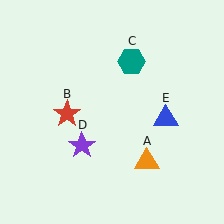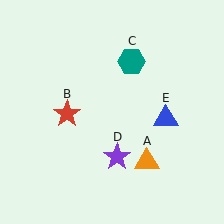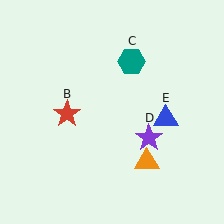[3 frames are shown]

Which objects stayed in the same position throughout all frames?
Orange triangle (object A) and red star (object B) and teal hexagon (object C) and blue triangle (object E) remained stationary.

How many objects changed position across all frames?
1 object changed position: purple star (object D).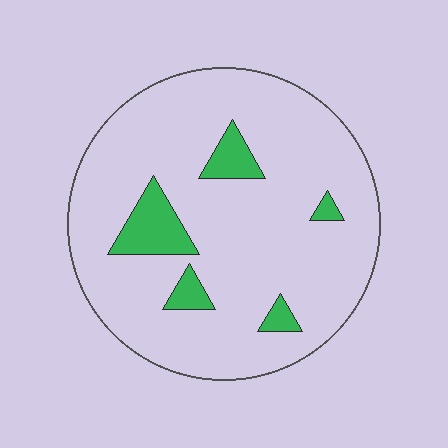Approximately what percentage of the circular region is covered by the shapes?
Approximately 10%.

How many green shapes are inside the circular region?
5.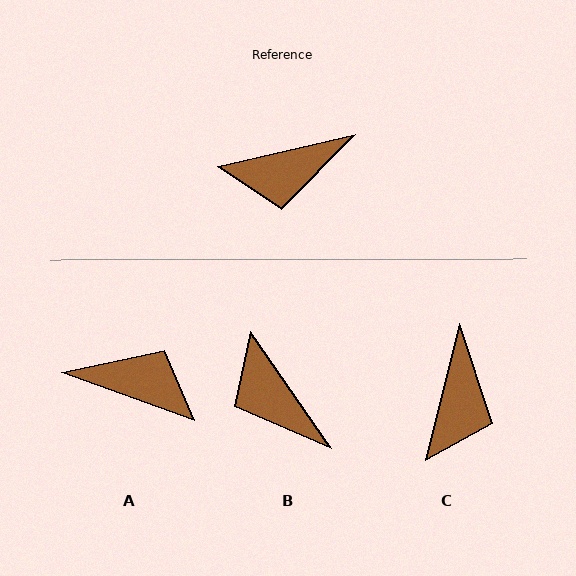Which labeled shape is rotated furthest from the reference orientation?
A, about 147 degrees away.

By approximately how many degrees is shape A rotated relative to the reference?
Approximately 147 degrees counter-clockwise.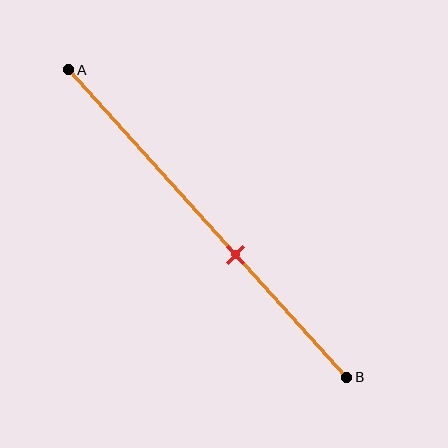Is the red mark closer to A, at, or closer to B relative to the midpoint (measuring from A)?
The red mark is closer to point B than the midpoint of segment AB.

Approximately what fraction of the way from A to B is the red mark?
The red mark is approximately 60% of the way from A to B.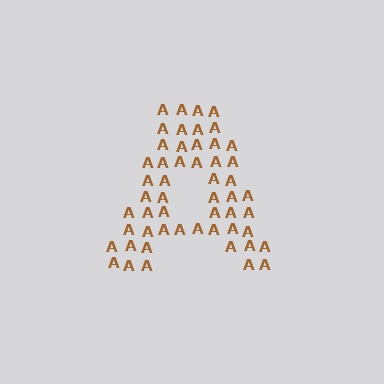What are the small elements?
The small elements are letter A's.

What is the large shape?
The large shape is the letter A.